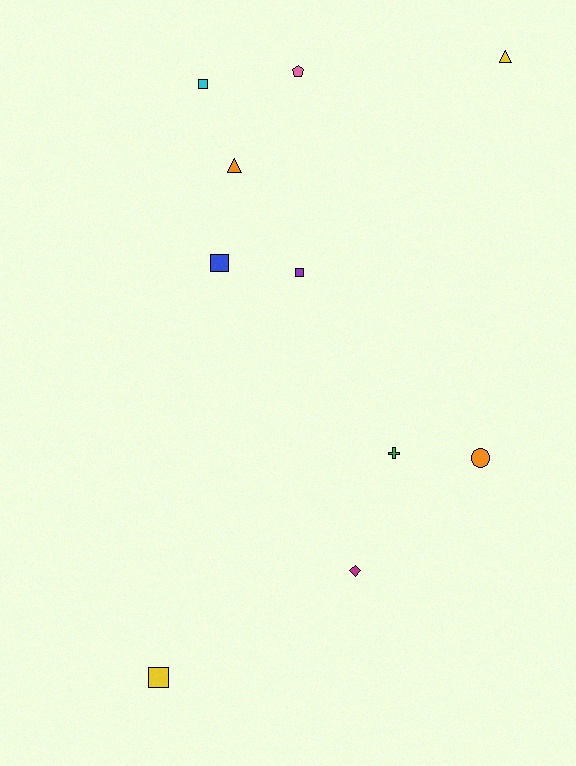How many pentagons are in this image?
There is 1 pentagon.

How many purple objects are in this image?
There is 1 purple object.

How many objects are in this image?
There are 10 objects.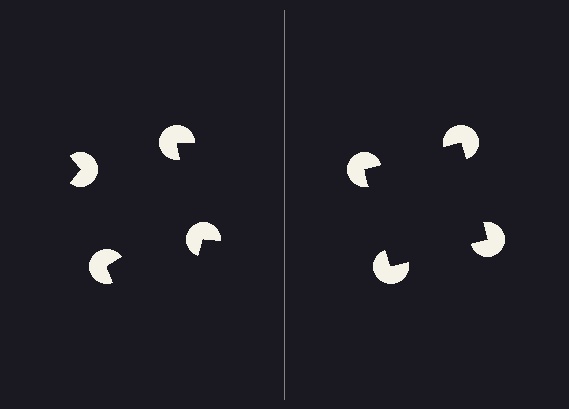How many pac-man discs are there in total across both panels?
8 — 4 on each side.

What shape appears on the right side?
An illusory square.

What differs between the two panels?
The pac-man discs are positioned identically on both sides; only the wedge orientations differ. On the right they align to a square; on the left they are misaligned.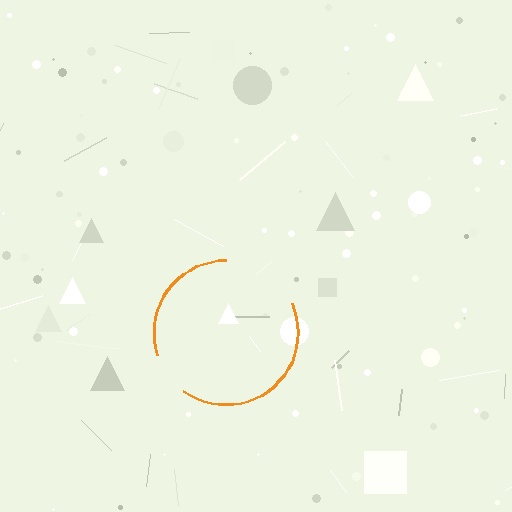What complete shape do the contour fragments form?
The contour fragments form a circle.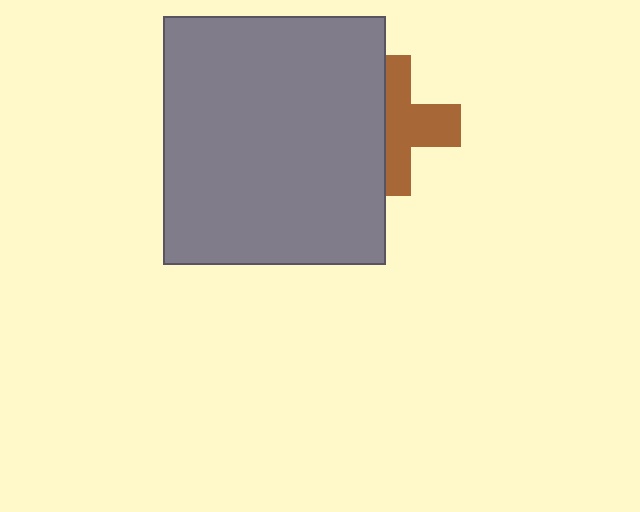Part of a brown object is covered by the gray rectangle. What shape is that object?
It is a cross.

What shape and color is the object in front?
The object in front is a gray rectangle.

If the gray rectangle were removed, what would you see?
You would see the complete brown cross.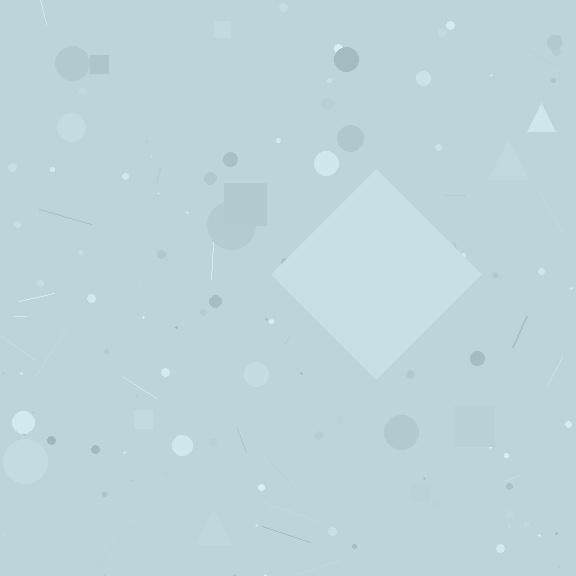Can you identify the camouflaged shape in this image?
The camouflaged shape is a diamond.